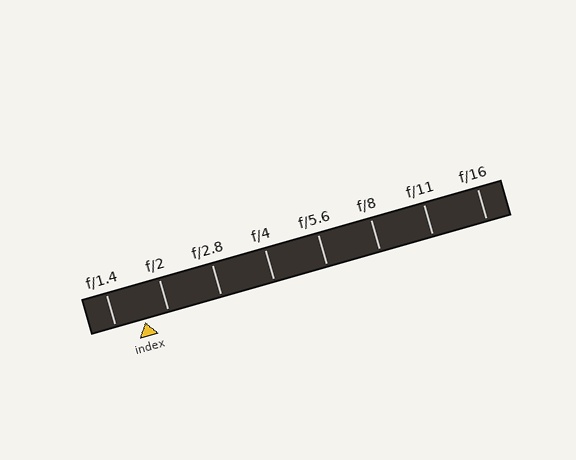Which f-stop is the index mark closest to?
The index mark is closest to f/2.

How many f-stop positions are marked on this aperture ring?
There are 8 f-stop positions marked.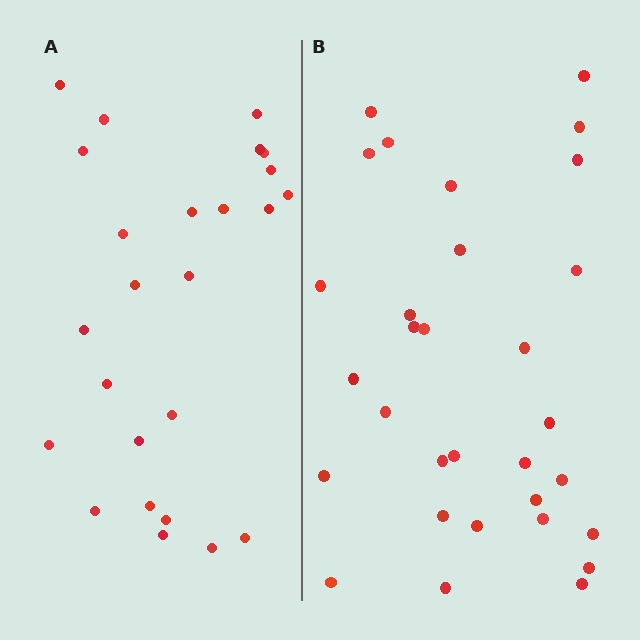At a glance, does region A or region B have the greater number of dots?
Region B (the right region) has more dots.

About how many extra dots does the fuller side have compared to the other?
Region B has about 6 more dots than region A.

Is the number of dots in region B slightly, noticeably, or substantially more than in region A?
Region B has only slightly more — the two regions are fairly close. The ratio is roughly 1.2 to 1.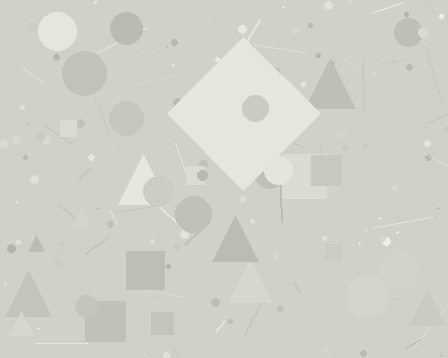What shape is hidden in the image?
A diamond is hidden in the image.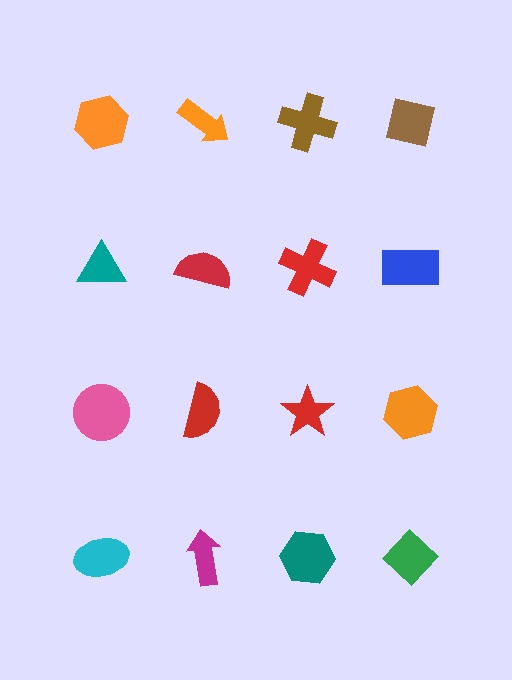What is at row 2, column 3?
A red cross.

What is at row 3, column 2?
A red semicircle.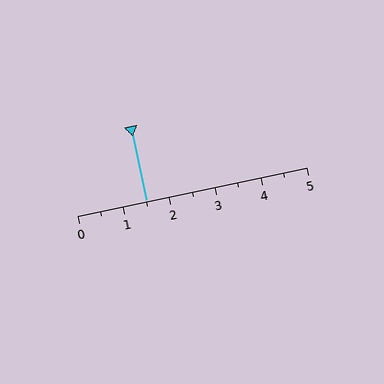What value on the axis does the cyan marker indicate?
The marker indicates approximately 1.5.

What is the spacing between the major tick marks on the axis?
The major ticks are spaced 1 apart.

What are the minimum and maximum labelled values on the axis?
The axis runs from 0 to 5.